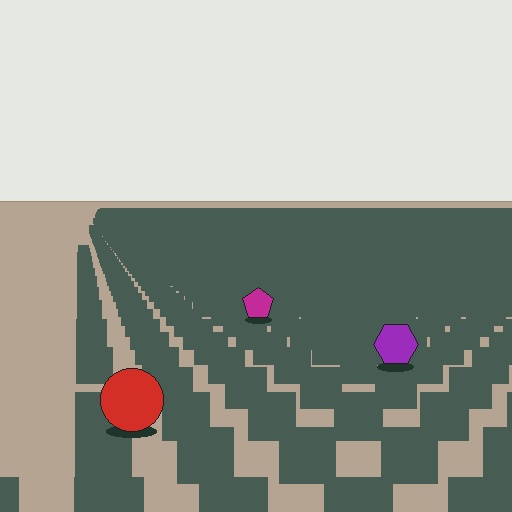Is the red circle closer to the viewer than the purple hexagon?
Yes. The red circle is closer — you can tell from the texture gradient: the ground texture is coarser near it.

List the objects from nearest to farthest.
From nearest to farthest: the red circle, the purple hexagon, the magenta pentagon.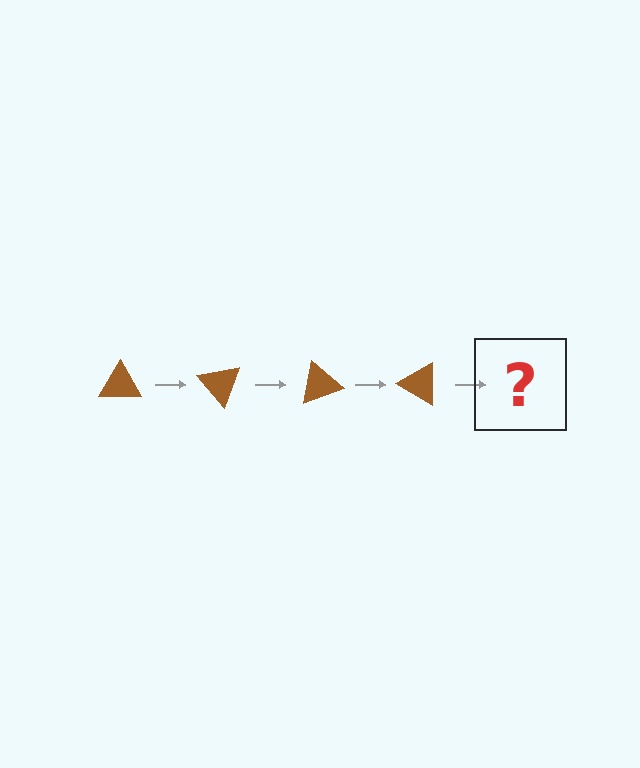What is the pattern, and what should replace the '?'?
The pattern is that the triangle rotates 50 degrees each step. The '?' should be a brown triangle rotated 200 degrees.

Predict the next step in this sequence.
The next step is a brown triangle rotated 200 degrees.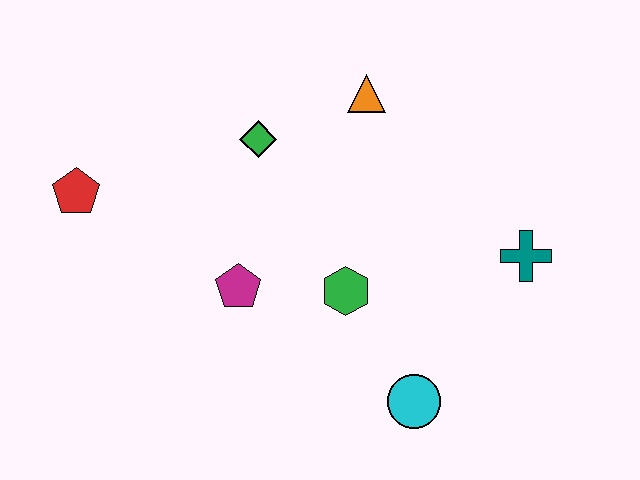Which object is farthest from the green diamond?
The cyan circle is farthest from the green diamond.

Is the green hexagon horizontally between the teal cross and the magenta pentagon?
Yes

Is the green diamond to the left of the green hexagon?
Yes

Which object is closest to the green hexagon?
The magenta pentagon is closest to the green hexagon.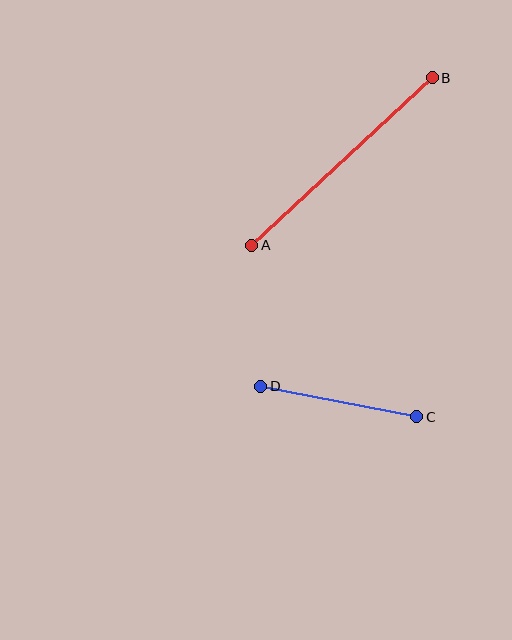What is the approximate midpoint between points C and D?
The midpoint is at approximately (339, 401) pixels.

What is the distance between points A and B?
The distance is approximately 246 pixels.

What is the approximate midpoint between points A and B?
The midpoint is at approximately (342, 162) pixels.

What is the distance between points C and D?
The distance is approximately 159 pixels.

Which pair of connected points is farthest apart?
Points A and B are farthest apart.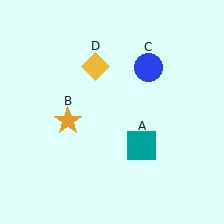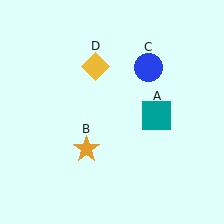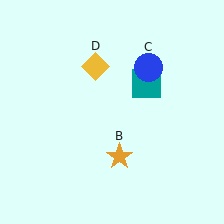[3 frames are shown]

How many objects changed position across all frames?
2 objects changed position: teal square (object A), orange star (object B).